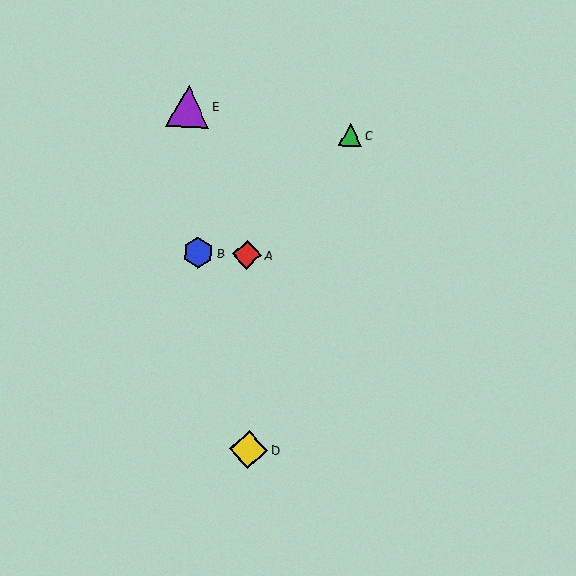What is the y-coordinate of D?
Object D is at y≈449.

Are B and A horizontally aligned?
Yes, both are at y≈253.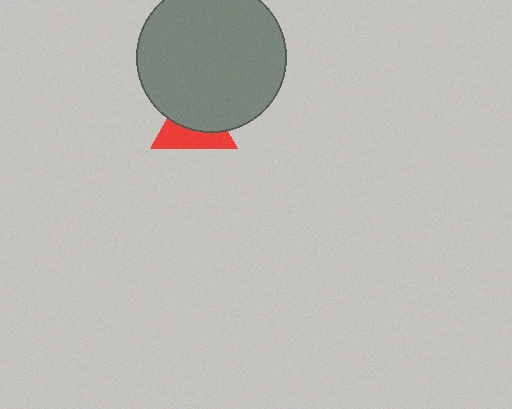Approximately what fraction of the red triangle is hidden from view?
Roughly 54% of the red triangle is hidden behind the gray circle.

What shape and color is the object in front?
The object in front is a gray circle.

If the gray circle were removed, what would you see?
You would see the complete red triangle.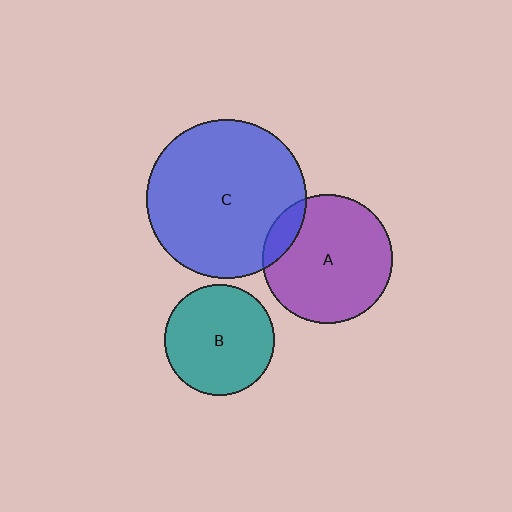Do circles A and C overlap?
Yes.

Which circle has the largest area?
Circle C (blue).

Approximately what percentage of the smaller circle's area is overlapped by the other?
Approximately 10%.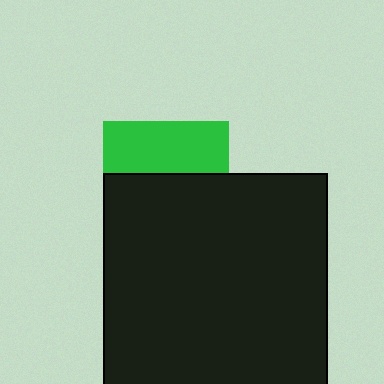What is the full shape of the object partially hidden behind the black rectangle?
The partially hidden object is a green square.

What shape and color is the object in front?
The object in front is a black rectangle.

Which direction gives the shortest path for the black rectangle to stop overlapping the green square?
Moving down gives the shortest separation.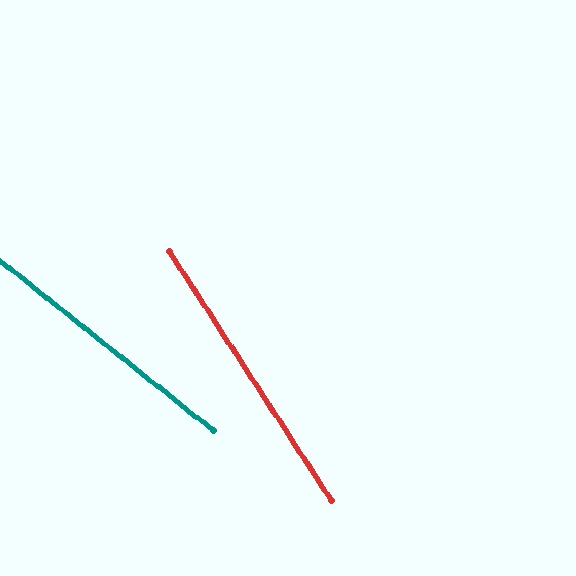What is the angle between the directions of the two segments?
Approximately 19 degrees.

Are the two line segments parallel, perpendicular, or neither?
Neither parallel nor perpendicular — they differ by about 19°.